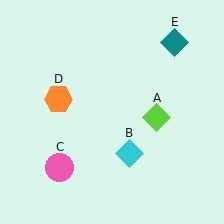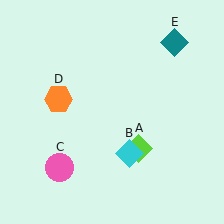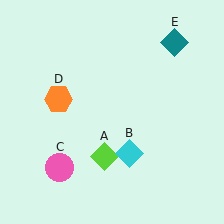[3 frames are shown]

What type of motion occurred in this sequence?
The lime diamond (object A) rotated clockwise around the center of the scene.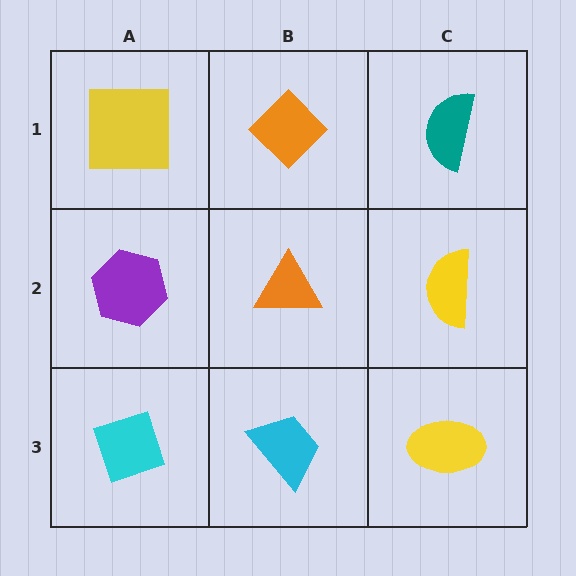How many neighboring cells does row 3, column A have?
2.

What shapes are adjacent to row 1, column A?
A purple hexagon (row 2, column A), an orange diamond (row 1, column B).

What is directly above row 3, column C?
A yellow semicircle.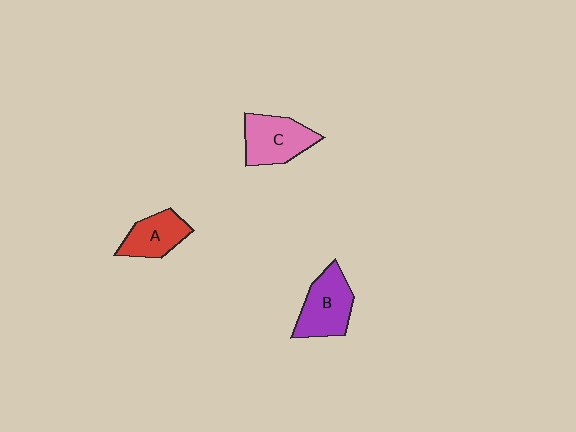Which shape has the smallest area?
Shape A (red).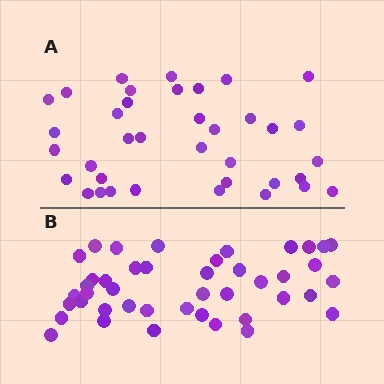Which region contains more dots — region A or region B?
Region B (the bottom region) has more dots.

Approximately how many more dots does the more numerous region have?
Region B has about 6 more dots than region A.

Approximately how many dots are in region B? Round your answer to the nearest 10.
About 40 dots. (The exact count is 43, which rounds to 40.)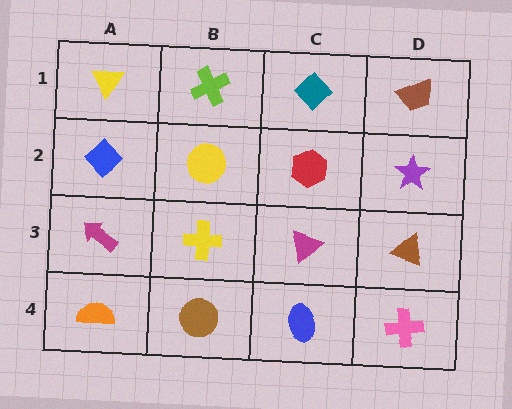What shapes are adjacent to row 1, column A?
A blue diamond (row 2, column A), a lime cross (row 1, column B).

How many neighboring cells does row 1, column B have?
3.